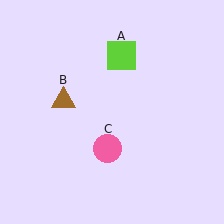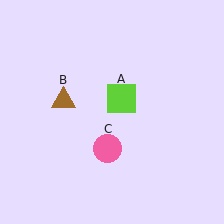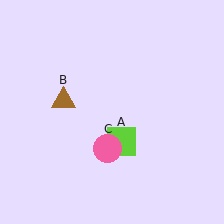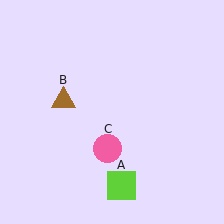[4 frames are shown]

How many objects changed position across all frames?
1 object changed position: lime square (object A).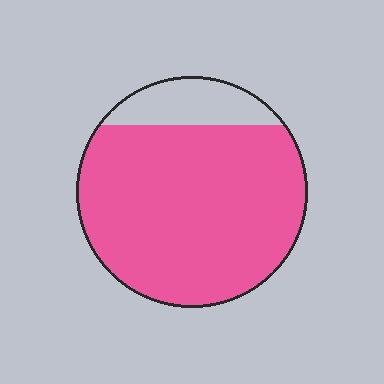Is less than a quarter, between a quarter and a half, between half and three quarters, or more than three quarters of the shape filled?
More than three quarters.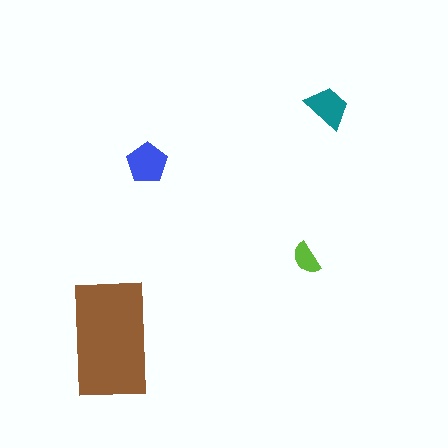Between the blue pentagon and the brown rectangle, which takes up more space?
The brown rectangle.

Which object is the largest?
The brown rectangle.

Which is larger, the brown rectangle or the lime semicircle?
The brown rectangle.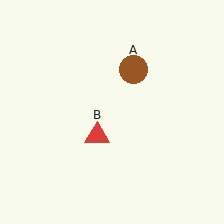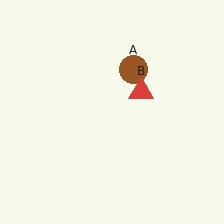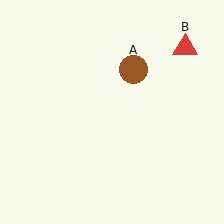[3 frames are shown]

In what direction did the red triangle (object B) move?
The red triangle (object B) moved up and to the right.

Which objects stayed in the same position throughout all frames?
Brown circle (object A) remained stationary.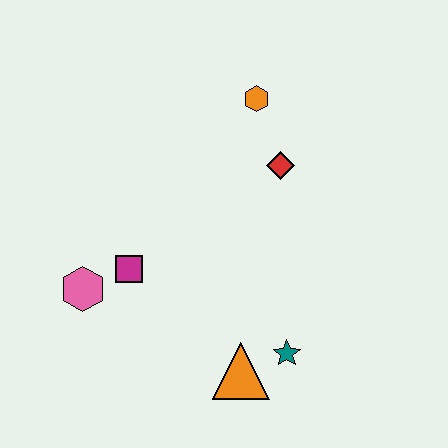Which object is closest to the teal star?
The orange triangle is closest to the teal star.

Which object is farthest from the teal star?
The orange hexagon is farthest from the teal star.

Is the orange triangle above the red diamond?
No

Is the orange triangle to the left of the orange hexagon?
Yes